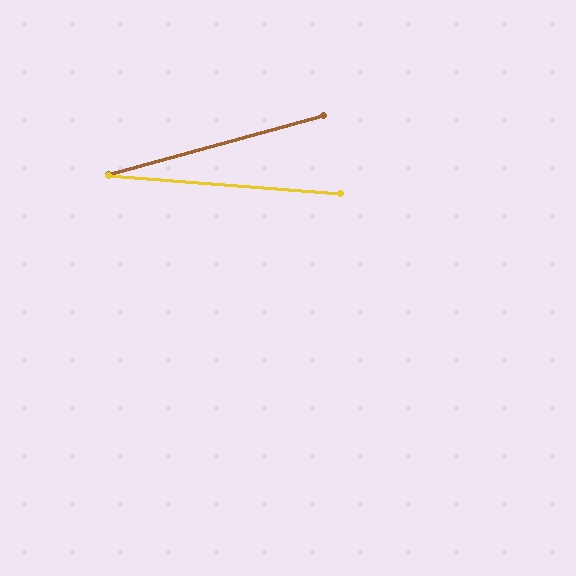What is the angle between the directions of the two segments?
Approximately 20 degrees.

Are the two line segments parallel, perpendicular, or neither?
Neither parallel nor perpendicular — they differ by about 20°.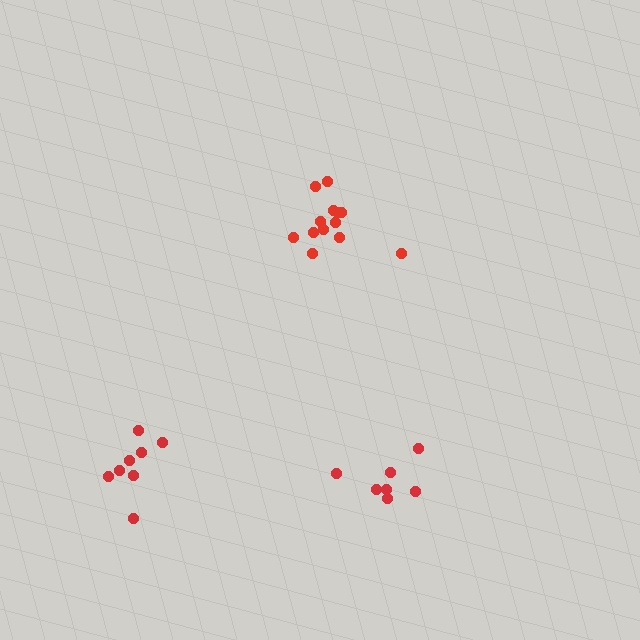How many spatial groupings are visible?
There are 3 spatial groupings.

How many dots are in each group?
Group 1: 7 dots, Group 2: 13 dots, Group 3: 8 dots (28 total).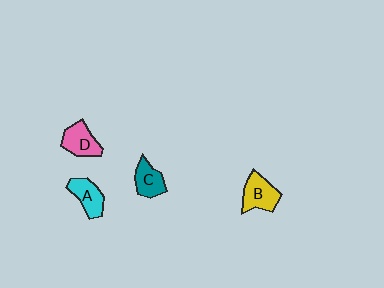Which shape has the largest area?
Shape B (yellow).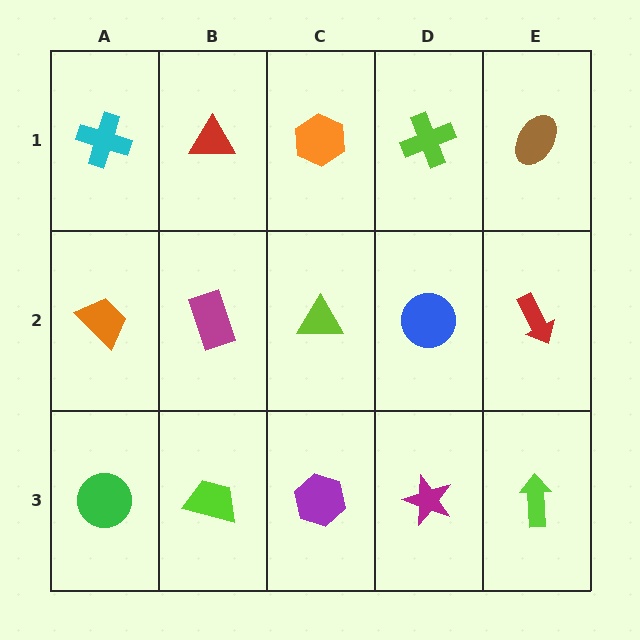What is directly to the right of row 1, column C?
A lime cross.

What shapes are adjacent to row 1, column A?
An orange trapezoid (row 2, column A), a red triangle (row 1, column B).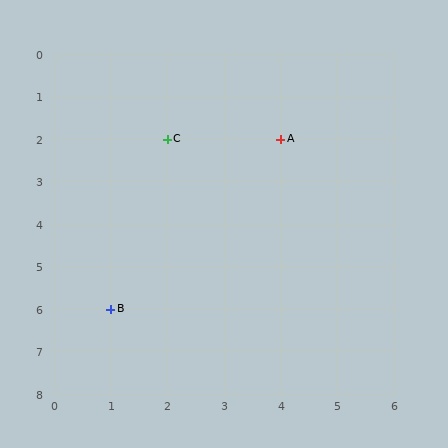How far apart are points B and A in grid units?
Points B and A are 3 columns and 4 rows apart (about 5.0 grid units diagonally).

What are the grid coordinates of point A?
Point A is at grid coordinates (4, 2).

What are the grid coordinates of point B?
Point B is at grid coordinates (1, 6).